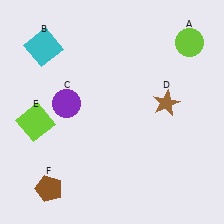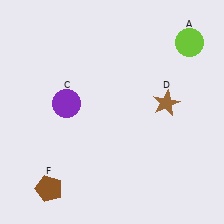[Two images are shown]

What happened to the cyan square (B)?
The cyan square (B) was removed in Image 2. It was in the top-left area of Image 1.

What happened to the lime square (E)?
The lime square (E) was removed in Image 2. It was in the bottom-left area of Image 1.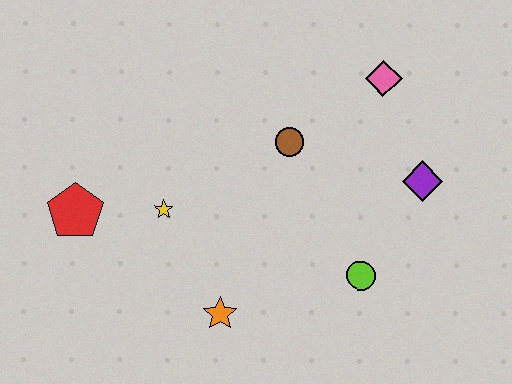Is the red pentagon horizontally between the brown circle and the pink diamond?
No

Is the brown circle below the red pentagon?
No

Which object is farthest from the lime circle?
The red pentagon is farthest from the lime circle.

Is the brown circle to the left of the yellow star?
No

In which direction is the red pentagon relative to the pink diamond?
The red pentagon is to the left of the pink diamond.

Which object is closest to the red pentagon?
The yellow star is closest to the red pentagon.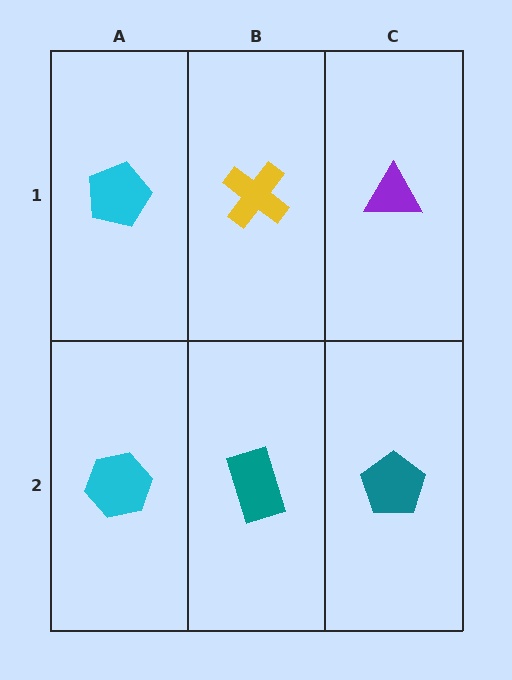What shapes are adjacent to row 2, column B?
A yellow cross (row 1, column B), a cyan hexagon (row 2, column A), a teal pentagon (row 2, column C).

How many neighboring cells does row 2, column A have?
2.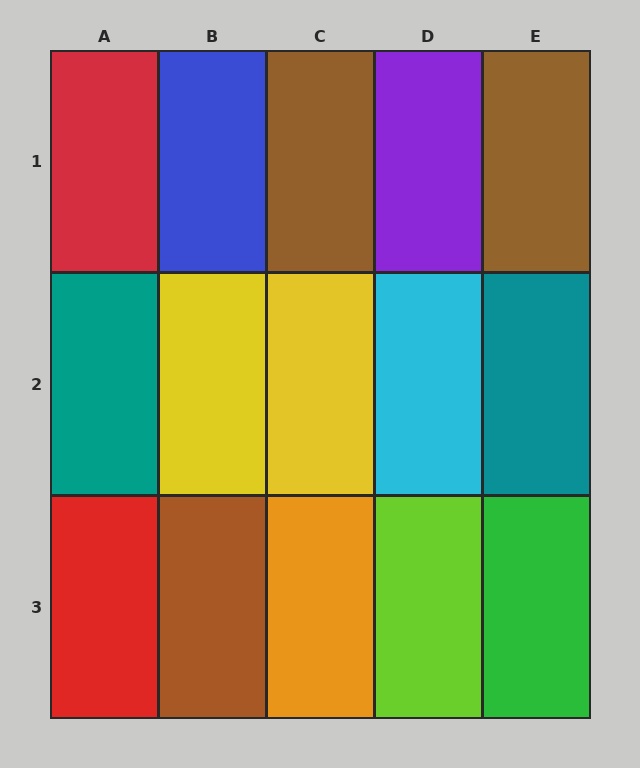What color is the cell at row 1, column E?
Brown.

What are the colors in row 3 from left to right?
Red, brown, orange, lime, green.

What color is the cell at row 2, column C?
Yellow.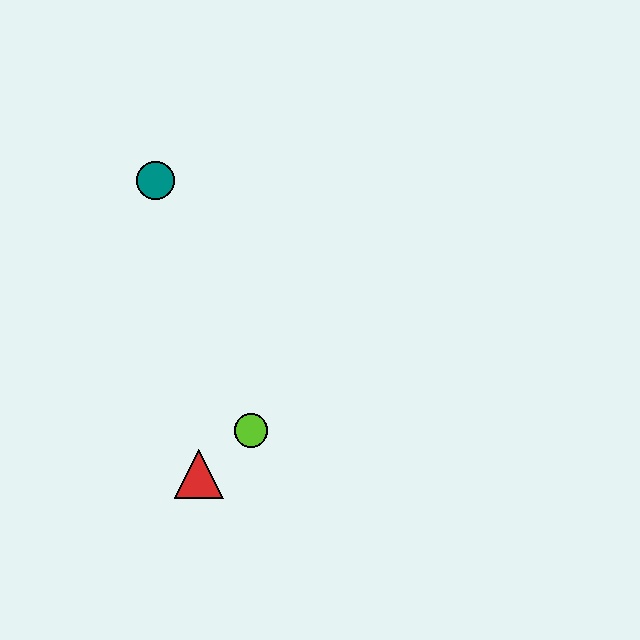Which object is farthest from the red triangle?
The teal circle is farthest from the red triangle.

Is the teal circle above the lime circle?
Yes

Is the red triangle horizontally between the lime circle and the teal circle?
Yes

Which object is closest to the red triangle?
The lime circle is closest to the red triangle.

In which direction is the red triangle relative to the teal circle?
The red triangle is below the teal circle.